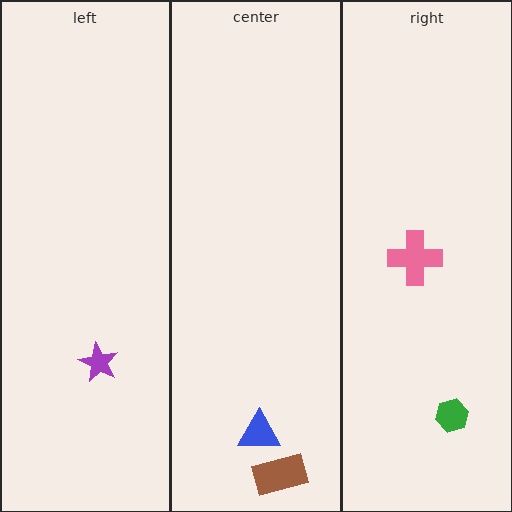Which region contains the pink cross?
The right region.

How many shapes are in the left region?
1.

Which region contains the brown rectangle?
The center region.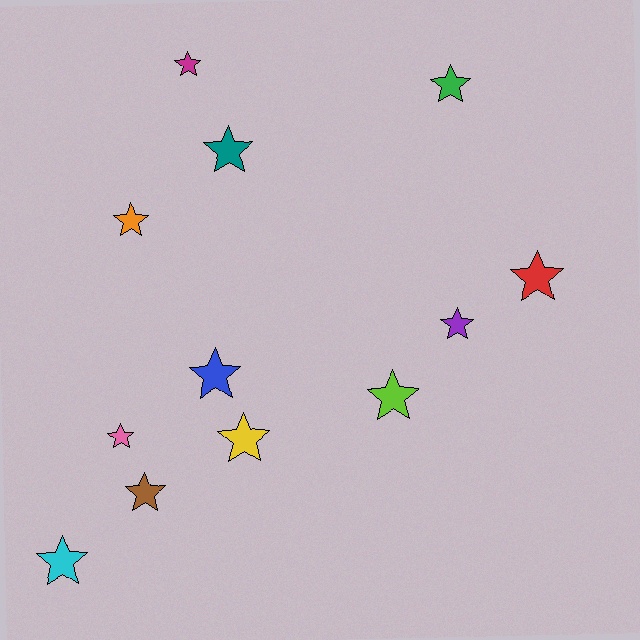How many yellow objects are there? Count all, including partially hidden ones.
There is 1 yellow object.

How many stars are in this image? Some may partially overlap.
There are 12 stars.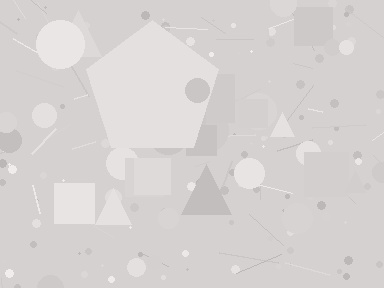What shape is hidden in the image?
A pentagon is hidden in the image.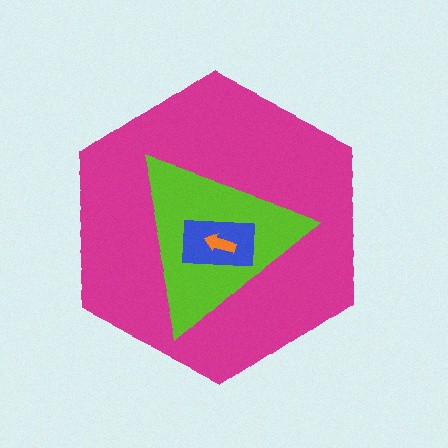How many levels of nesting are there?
4.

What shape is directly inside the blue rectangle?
The orange arrow.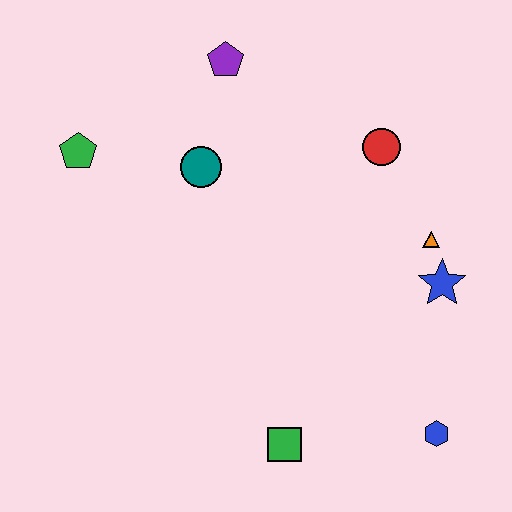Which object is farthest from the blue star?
The green pentagon is farthest from the blue star.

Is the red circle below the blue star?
No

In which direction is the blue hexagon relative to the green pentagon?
The blue hexagon is to the right of the green pentagon.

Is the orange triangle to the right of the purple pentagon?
Yes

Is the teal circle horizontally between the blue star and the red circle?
No